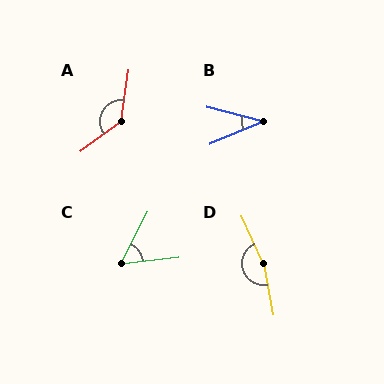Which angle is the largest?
D, at approximately 166 degrees.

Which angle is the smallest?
B, at approximately 37 degrees.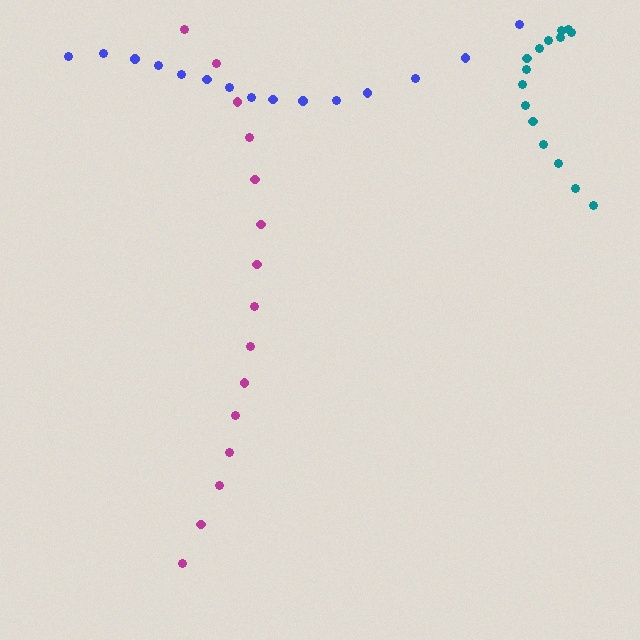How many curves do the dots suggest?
There are 3 distinct paths.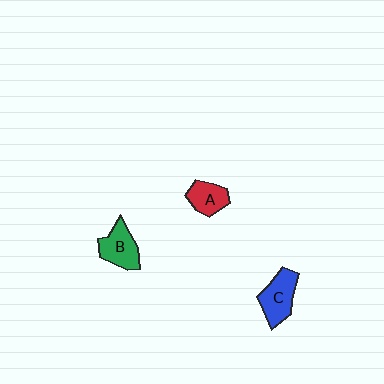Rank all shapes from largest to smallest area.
From largest to smallest: C (blue), B (green), A (red).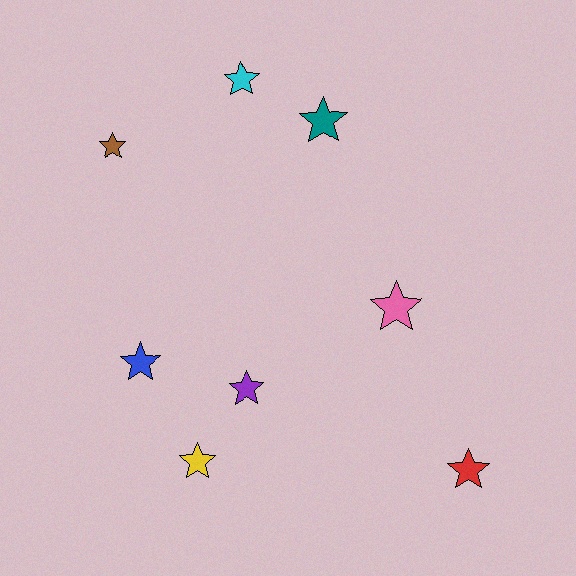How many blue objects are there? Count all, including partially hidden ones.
There is 1 blue object.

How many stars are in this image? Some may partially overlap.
There are 8 stars.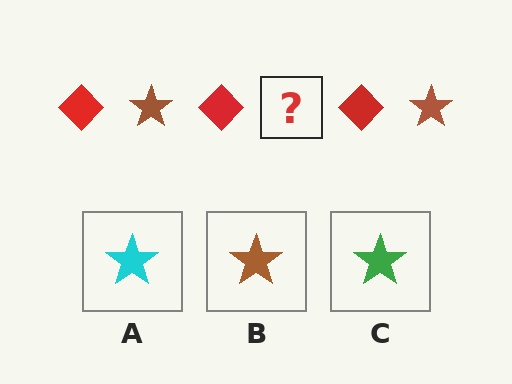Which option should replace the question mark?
Option B.